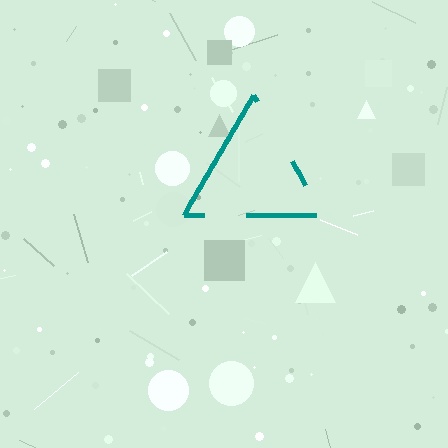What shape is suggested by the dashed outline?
The dashed outline suggests a triangle.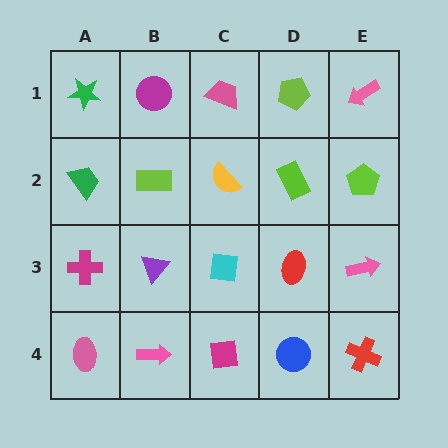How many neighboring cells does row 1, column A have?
2.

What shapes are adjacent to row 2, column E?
A pink arrow (row 1, column E), a pink arrow (row 3, column E), a lime rectangle (row 2, column D).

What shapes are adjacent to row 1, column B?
A lime rectangle (row 2, column B), a green star (row 1, column A), a pink trapezoid (row 1, column C).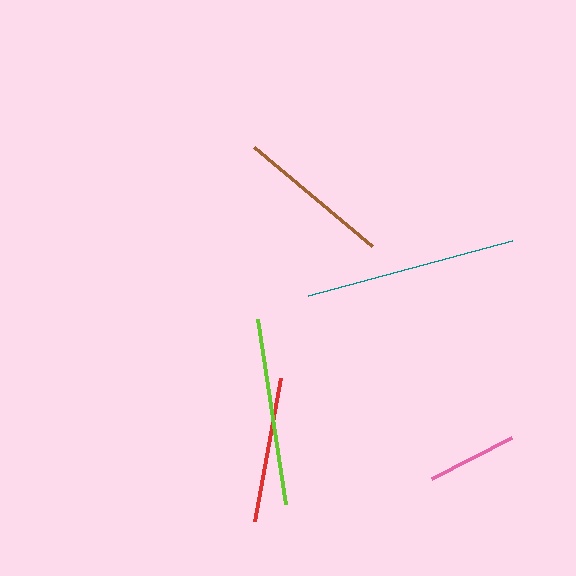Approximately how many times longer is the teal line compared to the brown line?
The teal line is approximately 1.4 times the length of the brown line.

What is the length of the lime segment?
The lime segment is approximately 187 pixels long.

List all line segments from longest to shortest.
From longest to shortest: teal, lime, brown, red, pink.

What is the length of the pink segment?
The pink segment is approximately 90 pixels long.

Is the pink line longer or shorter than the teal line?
The teal line is longer than the pink line.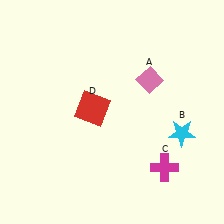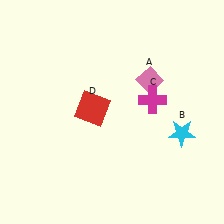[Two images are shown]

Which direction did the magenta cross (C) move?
The magenta cross (C) moved up.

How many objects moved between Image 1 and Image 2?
1 object moved between the two images.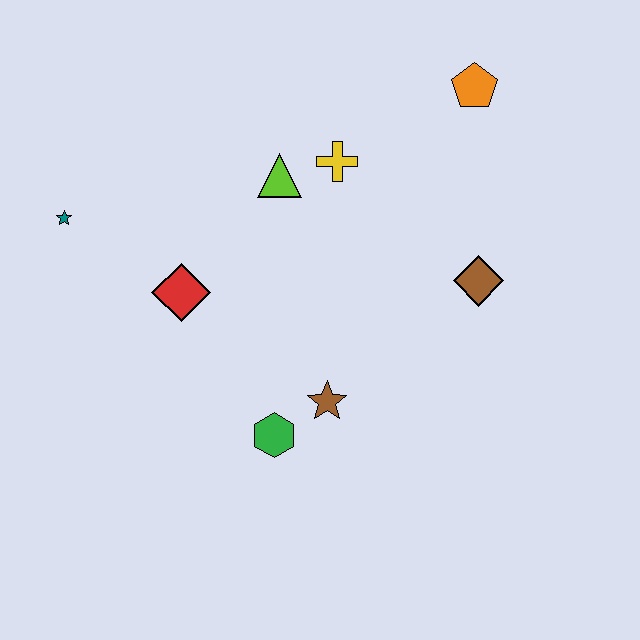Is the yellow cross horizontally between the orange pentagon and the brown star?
Yes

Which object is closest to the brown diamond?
The yellow cross is closest to the brown diamond.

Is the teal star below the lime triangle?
Yes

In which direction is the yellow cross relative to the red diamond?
The yellow cross is to the right of the red diamond.